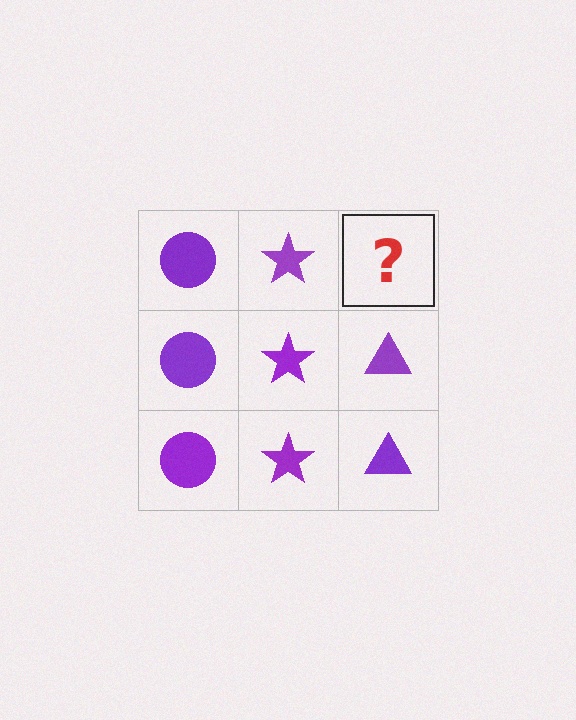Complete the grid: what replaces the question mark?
The question mark should be replaced with a purple triangle.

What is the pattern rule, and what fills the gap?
The rule is that each column has a consistent shape. The gap should be filled with a purple triangle.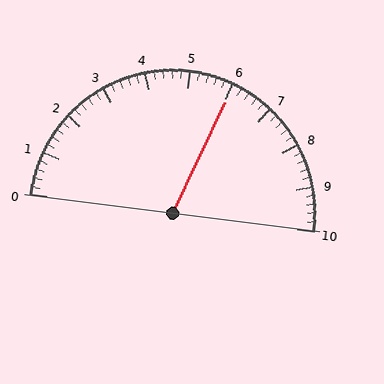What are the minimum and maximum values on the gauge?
The gauge ranges from 0 to 10.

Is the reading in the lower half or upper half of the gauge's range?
The reading is in the upper half of the range (0 to 10).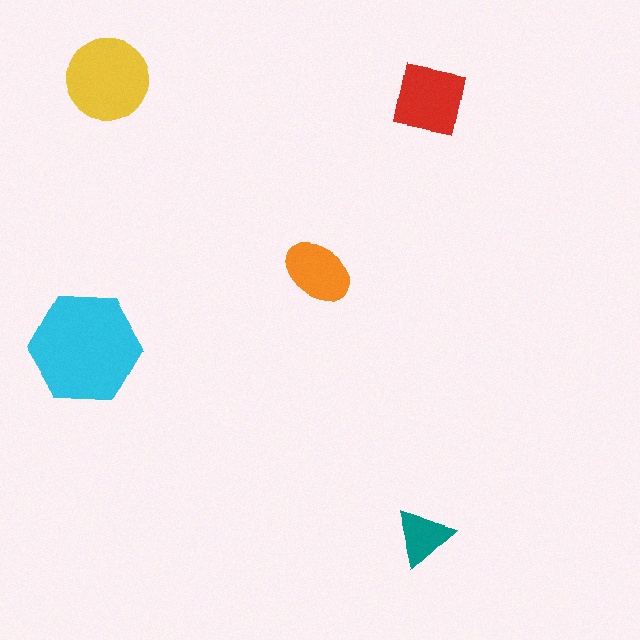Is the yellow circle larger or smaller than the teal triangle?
Larger.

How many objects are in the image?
There are 5 objects in the image.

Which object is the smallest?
The teal triangle.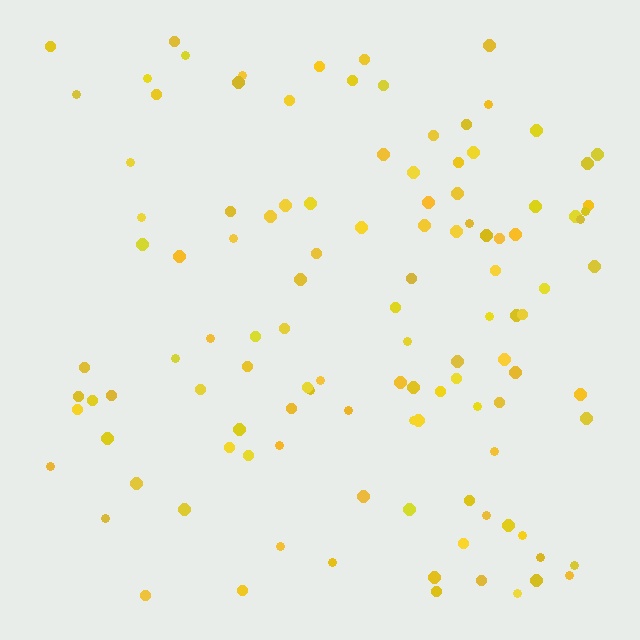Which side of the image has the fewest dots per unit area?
The left.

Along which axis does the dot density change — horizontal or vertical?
Horizontal.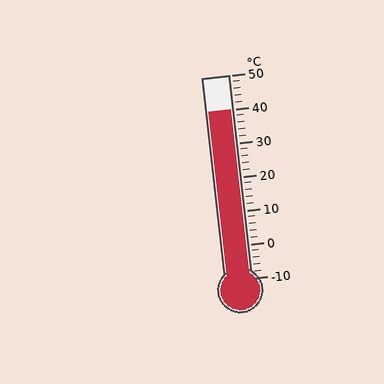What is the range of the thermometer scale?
The thermometer scale ranges from -10°C to 50°C.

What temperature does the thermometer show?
The thermometer shows approximately 40°C.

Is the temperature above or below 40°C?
The temperature is at 40°C.